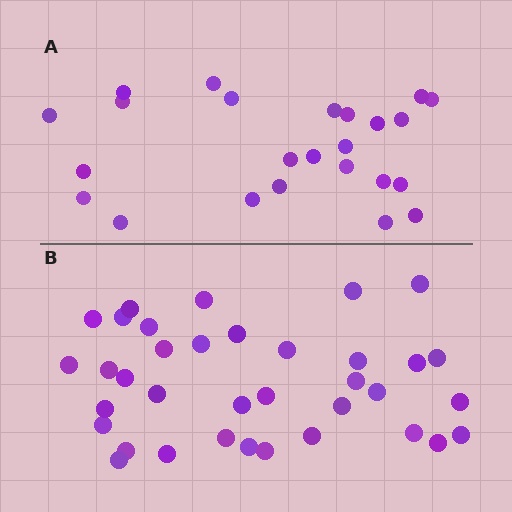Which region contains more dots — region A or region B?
Region B (the bottom region) has more dots.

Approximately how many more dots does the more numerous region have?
Region B has roughly 12 or so more dots than region A.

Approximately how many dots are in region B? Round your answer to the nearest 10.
About 40 dots. (The exact count is 36, which rounds to 40.)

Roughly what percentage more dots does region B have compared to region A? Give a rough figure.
About 50% more.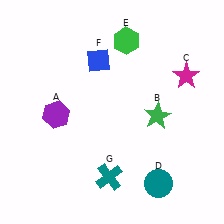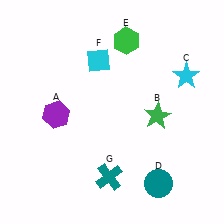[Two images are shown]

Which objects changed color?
C changed from magenta to cyan. F changed from blue to cyan.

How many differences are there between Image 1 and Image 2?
There are 2 differences between the two images.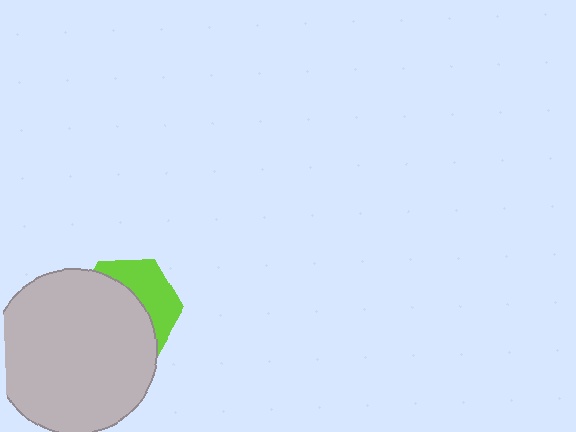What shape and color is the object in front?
The object in front is a light gray circle.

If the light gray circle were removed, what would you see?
You would see the complete lime hexagon.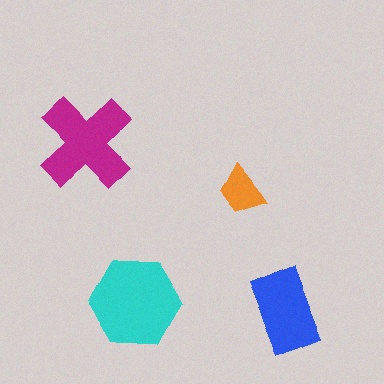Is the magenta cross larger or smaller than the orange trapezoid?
Larger.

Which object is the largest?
The cyan hexagon.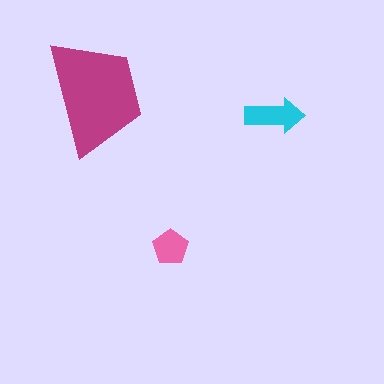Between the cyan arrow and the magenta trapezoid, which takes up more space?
The magenta trapezoid.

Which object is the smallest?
The pink pentagon.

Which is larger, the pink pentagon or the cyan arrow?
The cyan arrow.